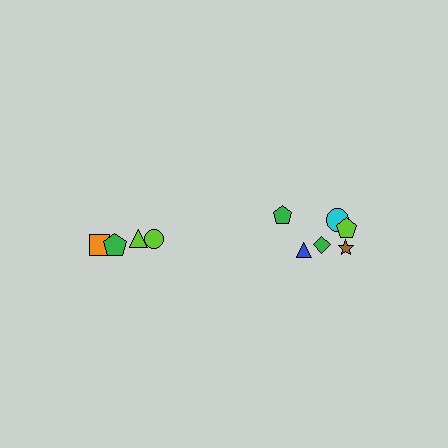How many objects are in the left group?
There are 4 objects.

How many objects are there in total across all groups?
There are 10 objects.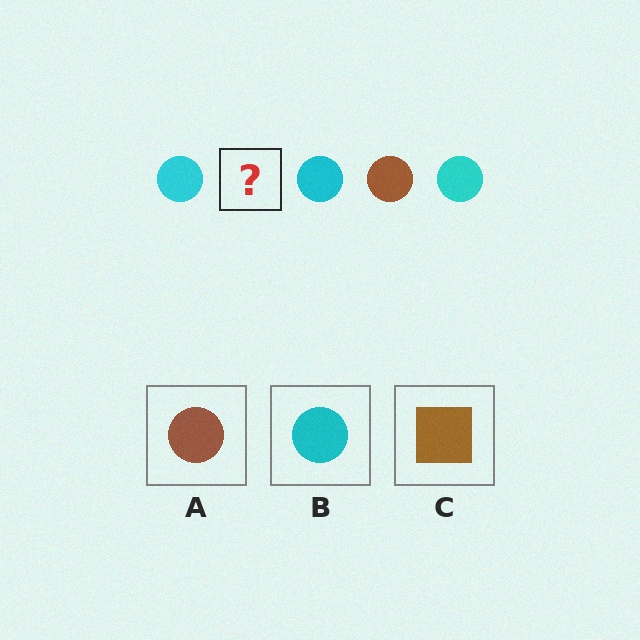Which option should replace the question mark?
Option A.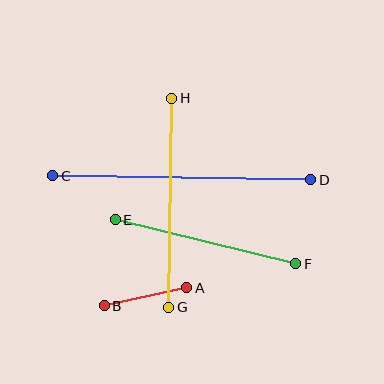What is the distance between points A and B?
The distance is approximately 84 pixels.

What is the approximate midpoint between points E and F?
The midpoint is at approximately (205, 242) pixels.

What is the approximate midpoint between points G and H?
The midpoint is at approximately (170, 203) pixels.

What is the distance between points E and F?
The distance is approximately 186 pixels.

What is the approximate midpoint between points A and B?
The midpoint is at approximately (145, 297) pixels.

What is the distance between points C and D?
The distance is approximately 258 pixels.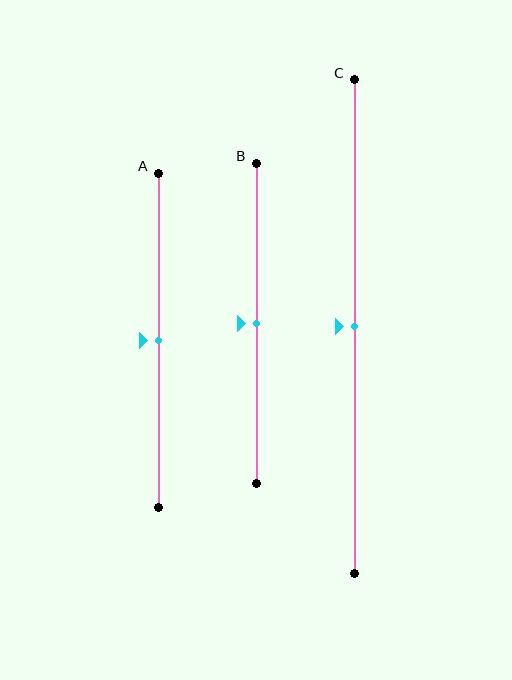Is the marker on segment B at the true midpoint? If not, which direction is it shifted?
Yes, the marker on segment B is at the true midpoint.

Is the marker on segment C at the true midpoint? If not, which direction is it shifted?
Yes, the marker on segment C is at the true midpoint.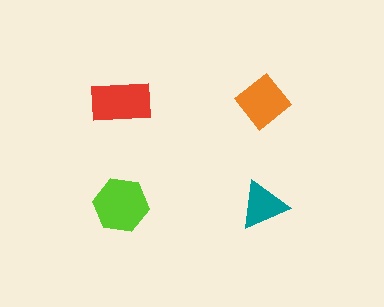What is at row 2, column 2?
A teal triangle.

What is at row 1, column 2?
An orange diamond.